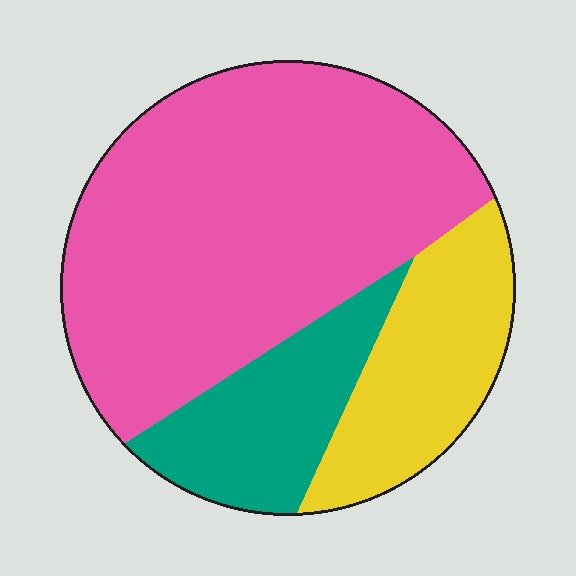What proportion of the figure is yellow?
Yellow covers about 20% of the figure.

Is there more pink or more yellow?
Pink.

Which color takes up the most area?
Pink, at roughly 60%.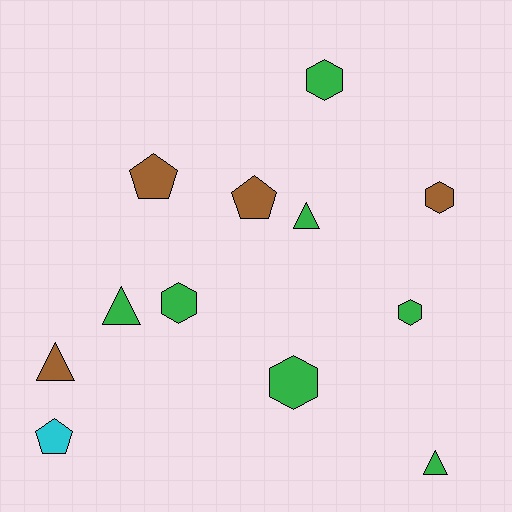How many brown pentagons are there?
There are 2 brown pentagons.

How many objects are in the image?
There are 12 objects.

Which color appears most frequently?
Green, with 7 objects.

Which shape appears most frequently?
Hexagon, with 5 objects.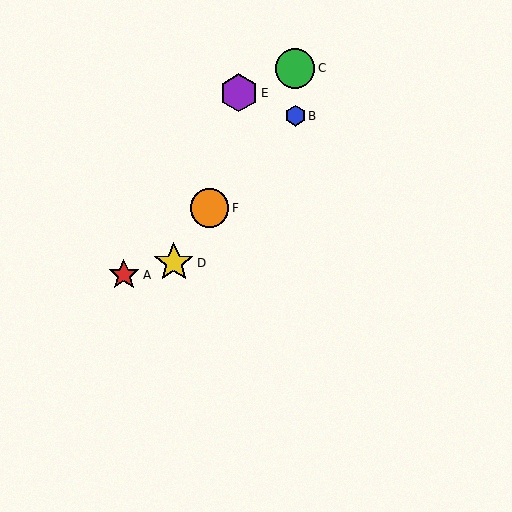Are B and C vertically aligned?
Yes, both are at x≈295.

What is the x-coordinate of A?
Object A is at x≈124.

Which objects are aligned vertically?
Objects B, C are aligned vertically.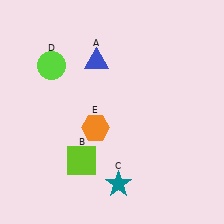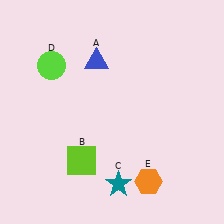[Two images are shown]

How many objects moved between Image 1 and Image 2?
1 object moved between the two images.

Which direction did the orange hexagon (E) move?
The orange hexagon (E) moved down.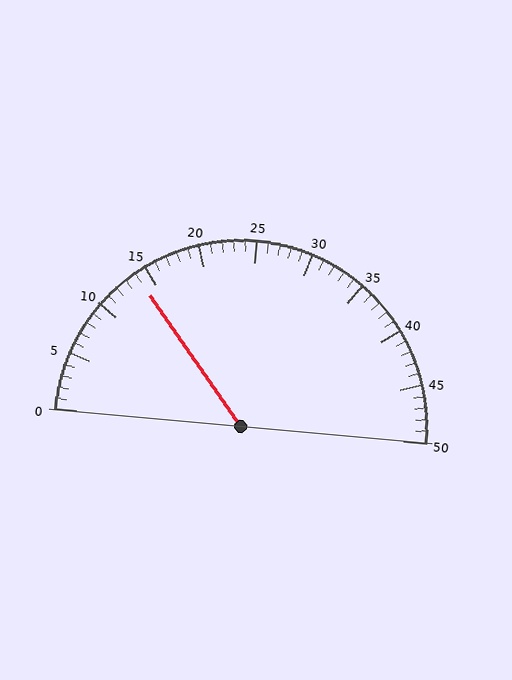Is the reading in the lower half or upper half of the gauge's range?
The reading is in the lower half of the range (0 to 50).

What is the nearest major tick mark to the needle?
The nearest major tick mark is 15.